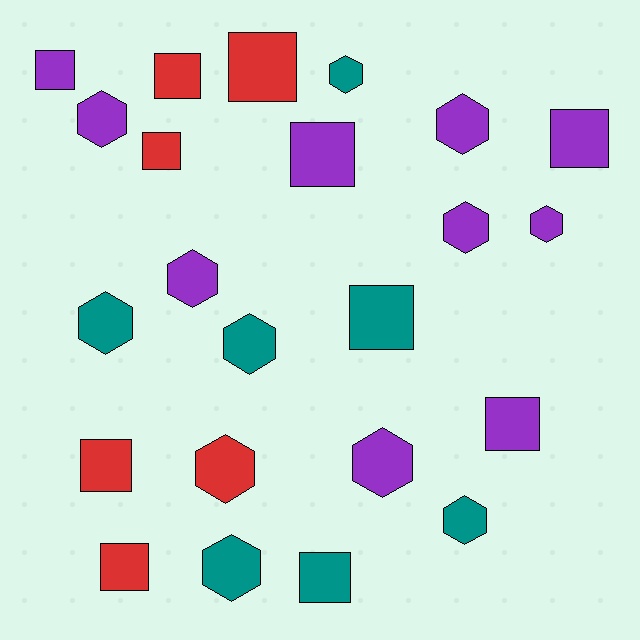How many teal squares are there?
There are 2 teal squares.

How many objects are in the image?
There are 23 objects.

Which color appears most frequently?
Purple, with 10 objects.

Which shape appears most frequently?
Hexagon, with 12 objects.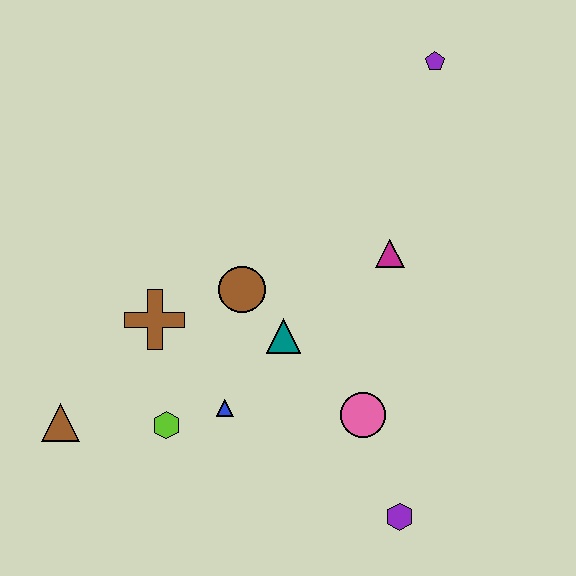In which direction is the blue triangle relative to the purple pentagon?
The blue triangle is below the purple pentagon.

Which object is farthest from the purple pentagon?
The brown triangle is farthest from the purple pentagon.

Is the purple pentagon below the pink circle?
No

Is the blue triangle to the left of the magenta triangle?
Yes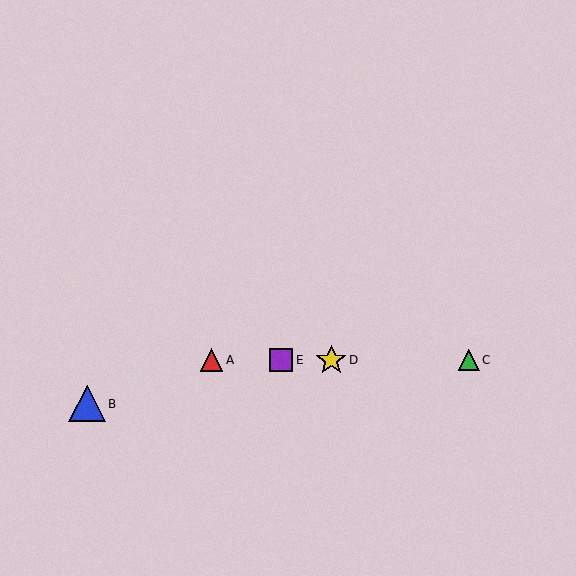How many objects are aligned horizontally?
4 objects (A, C, D, E) are aligned horizontally.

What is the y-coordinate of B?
Object B is at y≈404.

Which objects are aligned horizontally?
Objects A, C, D, E are aligned horizontally.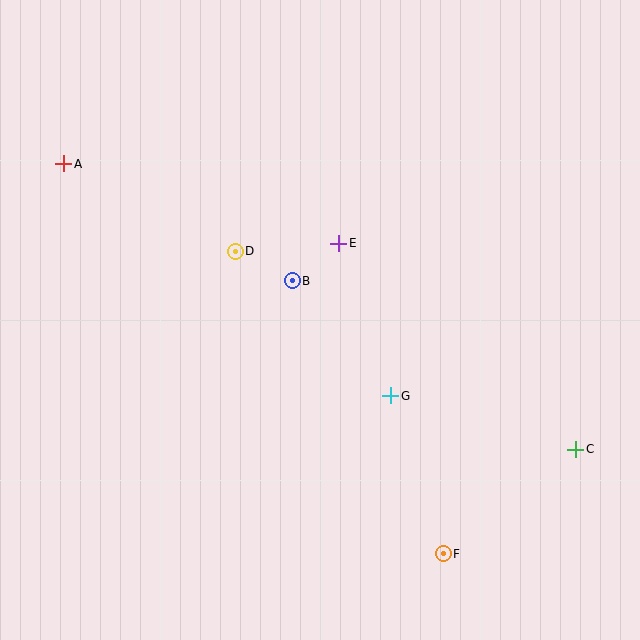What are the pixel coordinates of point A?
Point A is at (64, 164).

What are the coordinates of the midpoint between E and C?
The midpoint between E and C is at (457, 346).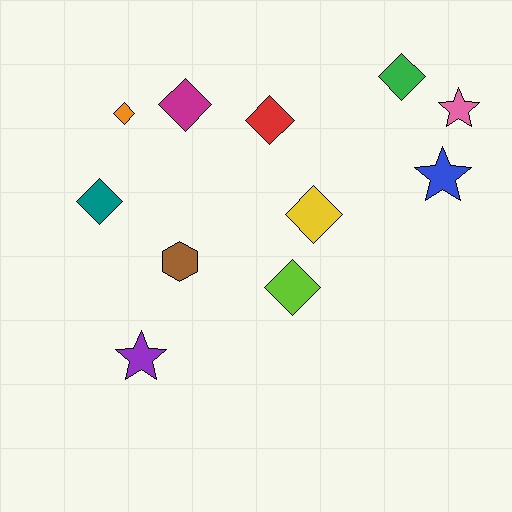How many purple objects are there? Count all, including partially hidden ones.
There is 1 purple object.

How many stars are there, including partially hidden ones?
There are 3 stars.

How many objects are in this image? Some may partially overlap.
There are 11 objects.